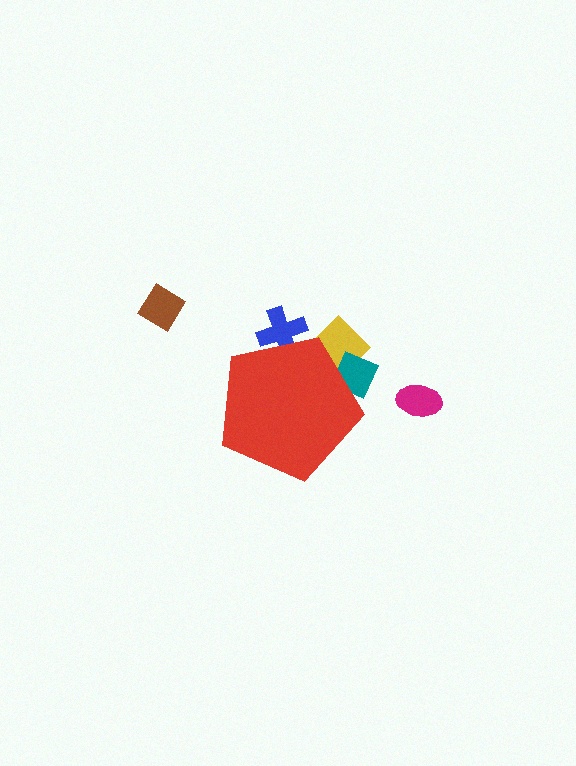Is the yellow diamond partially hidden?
Yes, the yellow diamond is partially hidden behind the red pentagon.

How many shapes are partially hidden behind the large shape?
3 shapes are partially hidden.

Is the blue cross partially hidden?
Yes, the blue cross is partially hidden behind the red pentagon.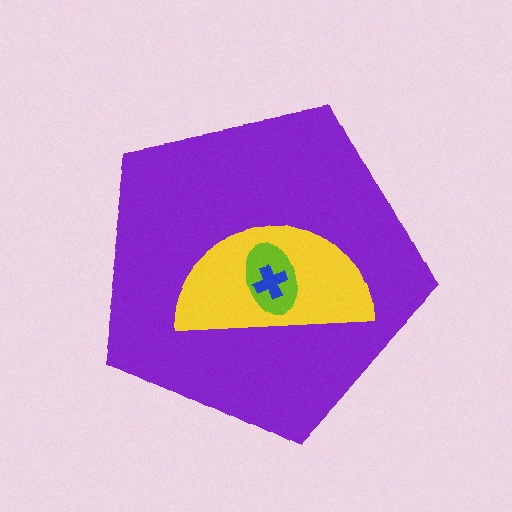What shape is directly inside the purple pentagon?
The yellow semicircle.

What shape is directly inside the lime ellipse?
The blue cross.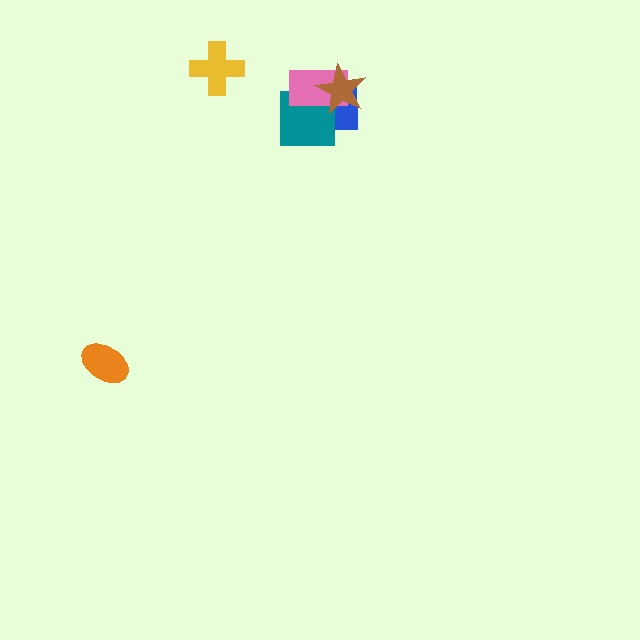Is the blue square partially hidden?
Yes, it is partially covered by another shape.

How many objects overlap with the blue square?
3 objects overlap with the blue square.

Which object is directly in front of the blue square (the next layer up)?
The teal square is directly in front of the blue square.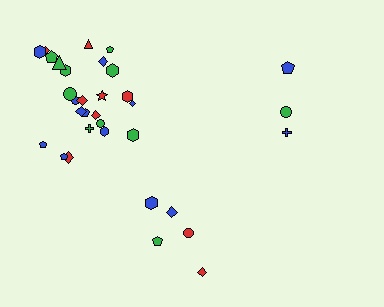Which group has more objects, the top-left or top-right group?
The top-left group.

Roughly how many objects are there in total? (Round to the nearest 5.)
Roughly 35 objects in total.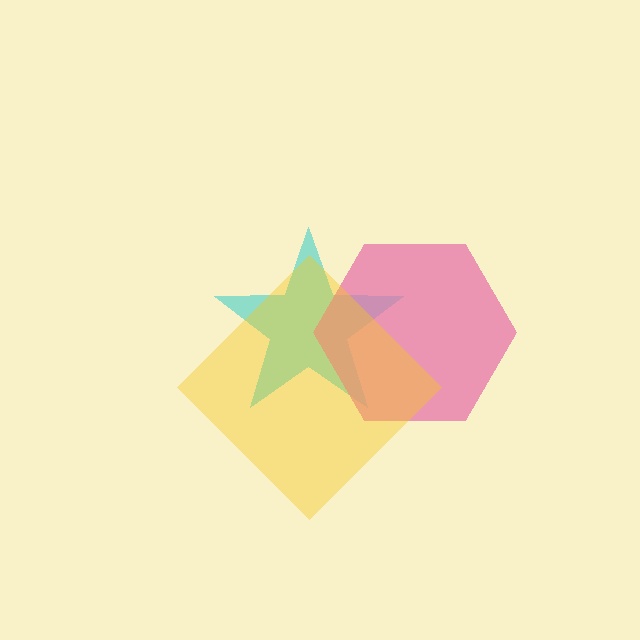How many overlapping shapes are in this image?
There are 3 overlapping shapes in the image.